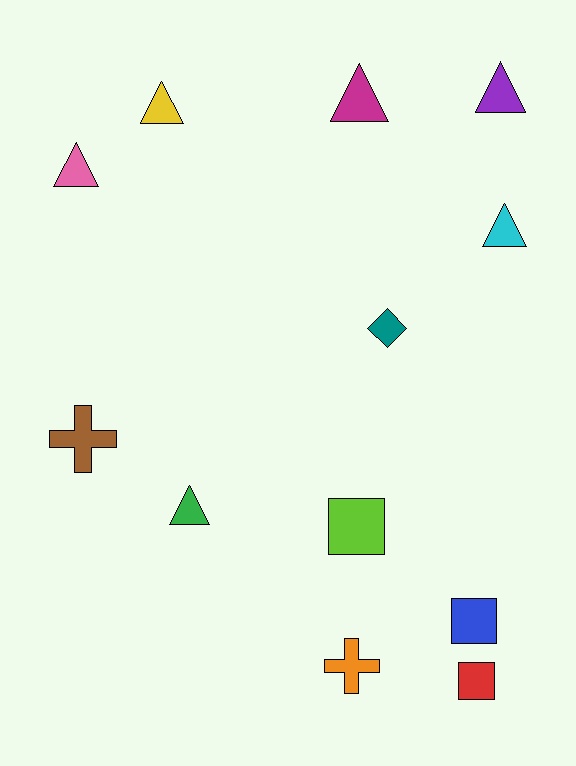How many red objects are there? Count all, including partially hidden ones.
There is 1 red object.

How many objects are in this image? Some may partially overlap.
There are 12 objects.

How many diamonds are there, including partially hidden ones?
There is 1 diamond.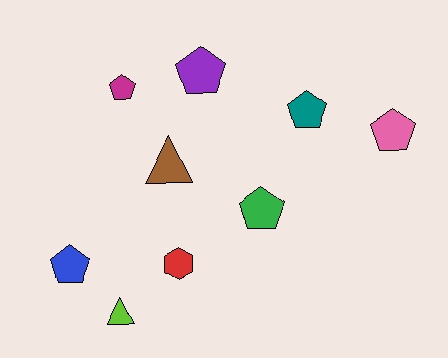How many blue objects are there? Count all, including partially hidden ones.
There is 1 blue object.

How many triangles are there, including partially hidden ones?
There are 2 triangles.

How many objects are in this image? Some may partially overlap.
There are 9 objects.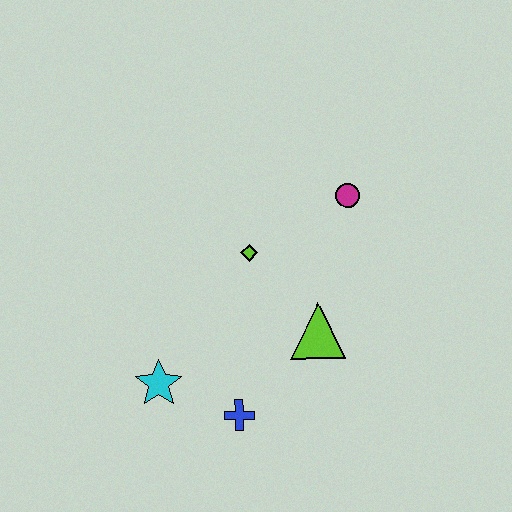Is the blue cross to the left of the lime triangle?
Yes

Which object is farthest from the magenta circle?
The cyan star is farthest from the magenta circle.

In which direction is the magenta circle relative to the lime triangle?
The magenta circle is above the lime triangle.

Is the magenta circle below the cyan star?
No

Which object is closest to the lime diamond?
The lime triangle is closest to the lime diamond.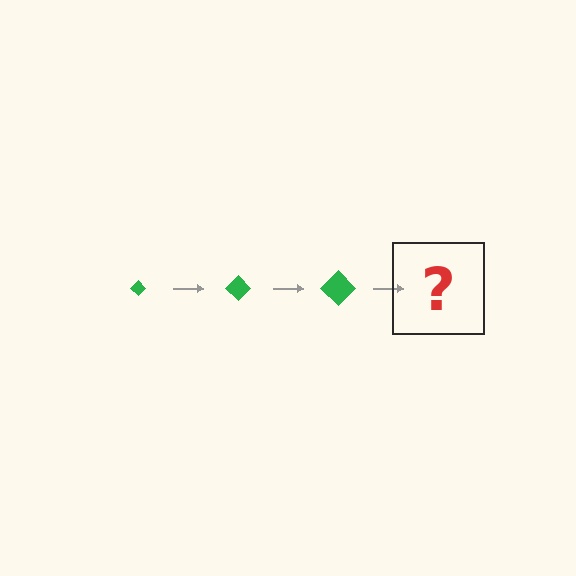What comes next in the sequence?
The next element should be a green diamond, larger than the previous one.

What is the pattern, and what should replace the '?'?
The pattern is that the diamond gets progressively larger each step. The '?' should be a green diamond, larger than the previous one.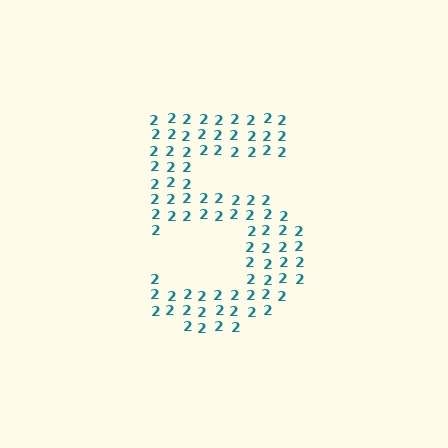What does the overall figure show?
The overall figure shows the digit 5.